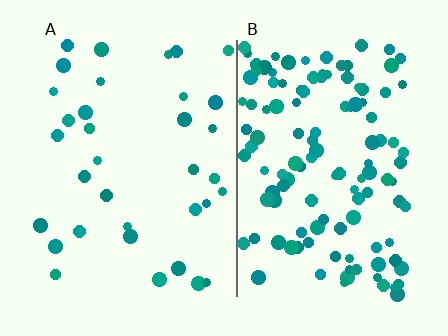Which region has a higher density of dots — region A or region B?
B (the right).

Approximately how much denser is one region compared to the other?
Approximately 3.6× — region B over region A.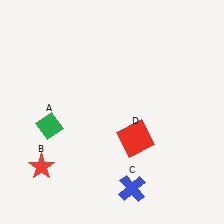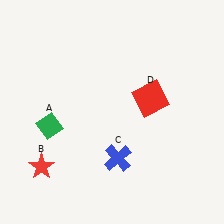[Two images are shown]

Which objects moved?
The objects that moved are: the blue cross (C), the red square (D).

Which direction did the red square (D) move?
The red square (D) moved up.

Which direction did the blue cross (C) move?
The blue cross (C) moved up.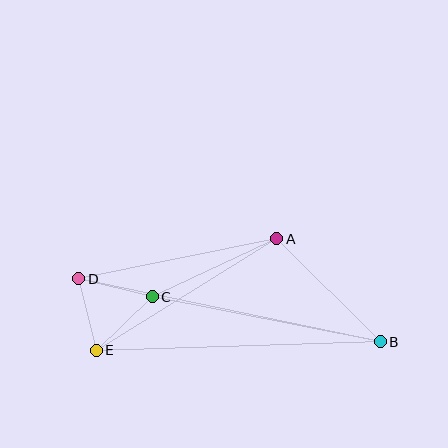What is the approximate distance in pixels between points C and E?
The distance between C and E is approximately 77 pixels.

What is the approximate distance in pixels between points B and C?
The distance between B and C is approximately 232 pixels.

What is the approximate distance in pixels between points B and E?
The distance between B and E is approximately 284 pixels.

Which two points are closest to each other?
Points D and E are closest to each other.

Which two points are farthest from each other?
Points B and D are farthest from each other.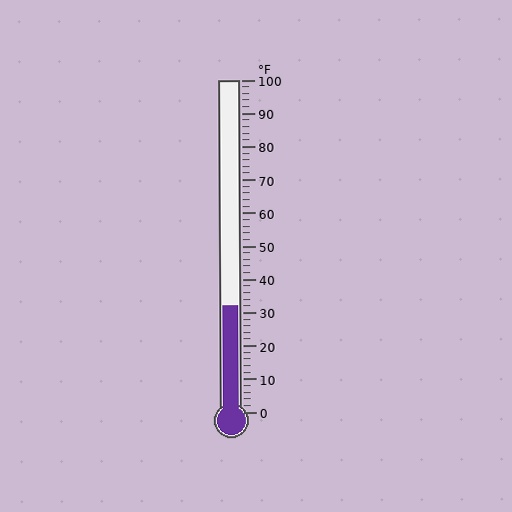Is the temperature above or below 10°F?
The temperature is above 10°F.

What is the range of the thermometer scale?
The thermometer scale ranges from 0°F to 100°F.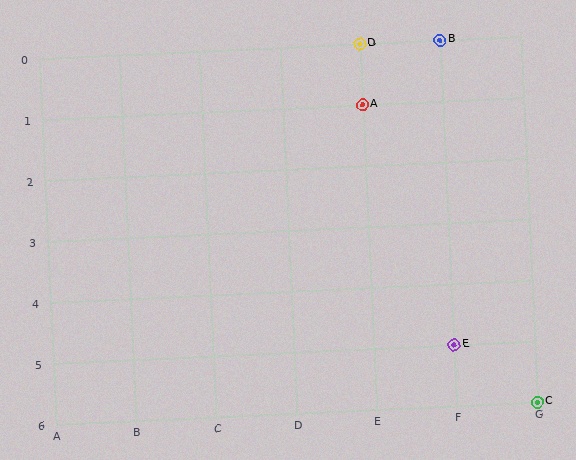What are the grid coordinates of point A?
Point A is at grid coordinates (E, 1).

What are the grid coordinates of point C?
Point C is at grid coordinates (G, 6).